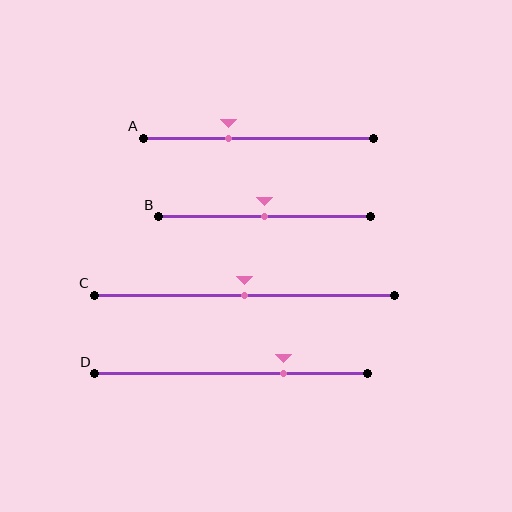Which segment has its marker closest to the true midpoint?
Segment B has its marker closest to the true midpoint.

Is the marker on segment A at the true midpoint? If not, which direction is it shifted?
No, the marker on segment A is shifted to the left by about 13% of the segment length.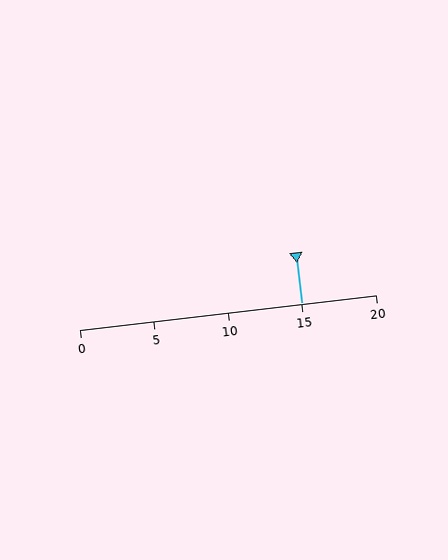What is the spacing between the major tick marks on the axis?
The major ticks are spaced 5 apart.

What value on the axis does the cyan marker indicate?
The marker indicates approximately 15.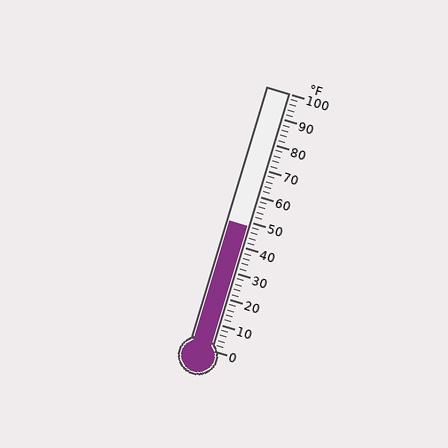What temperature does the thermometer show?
The thermometer shows approximately 48°F.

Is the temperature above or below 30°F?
The temperature is above 30°F.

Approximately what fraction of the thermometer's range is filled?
The thermometer is filled to approximately 50% of its range.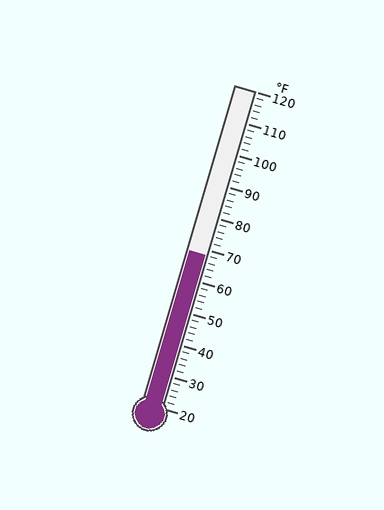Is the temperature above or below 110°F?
The temperature is below 110°F.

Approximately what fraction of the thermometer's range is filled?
The thermometer is filled to approximately 50% of its range.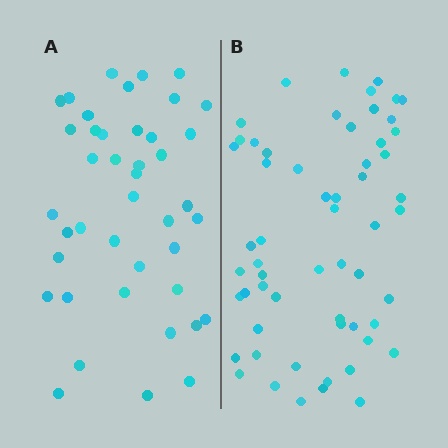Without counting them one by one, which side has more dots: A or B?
Region B (the right region) has more dots.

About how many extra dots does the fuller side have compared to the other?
Region B has approximately 15 more dots than region A.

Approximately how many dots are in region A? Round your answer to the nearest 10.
About 40 dots. (The exact count is 42, which rounds to 40.)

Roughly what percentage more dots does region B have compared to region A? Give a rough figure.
About 40% more.